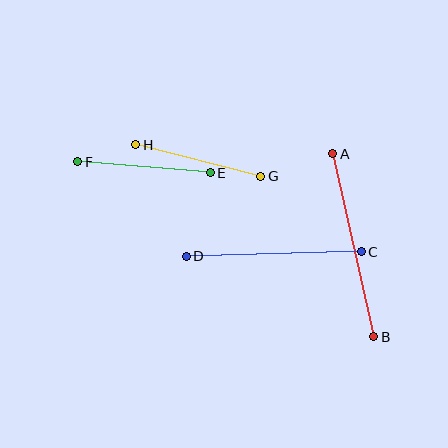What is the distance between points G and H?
The distance is approximately 129 pixels.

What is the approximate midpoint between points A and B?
The midpoint is at approximately (353, 245) pixels.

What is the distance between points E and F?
The distance is approximately 133 pixels.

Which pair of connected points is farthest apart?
Points A and B are farthest apart.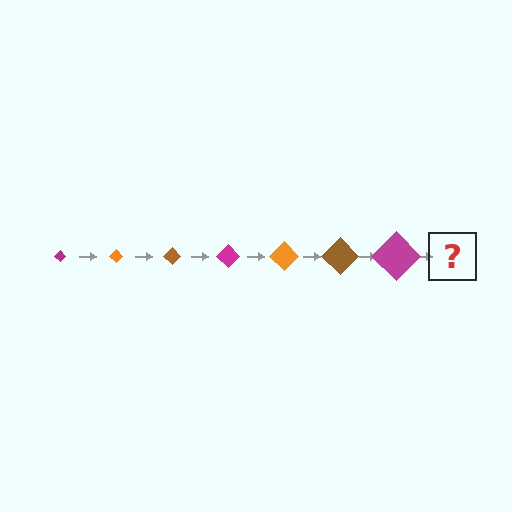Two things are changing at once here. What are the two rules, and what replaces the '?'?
The two rules are that the diamond grows larger each step and the color cycles through magenta, orange, and brown. The '?' should be an orange diamond, larger than the previous one.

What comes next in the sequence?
The next element should be an orange diamond, larger than the previous one.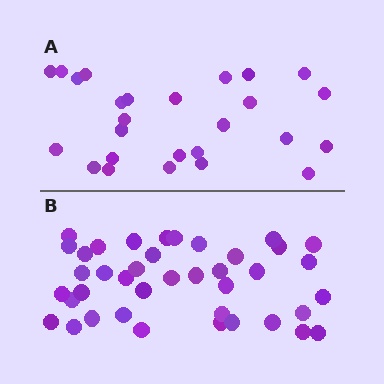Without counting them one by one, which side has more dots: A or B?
Region B (the bottom region) has more dots.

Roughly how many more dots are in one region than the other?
Region B has approximately 15 more dots than region A.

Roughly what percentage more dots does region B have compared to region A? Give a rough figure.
About 55% more.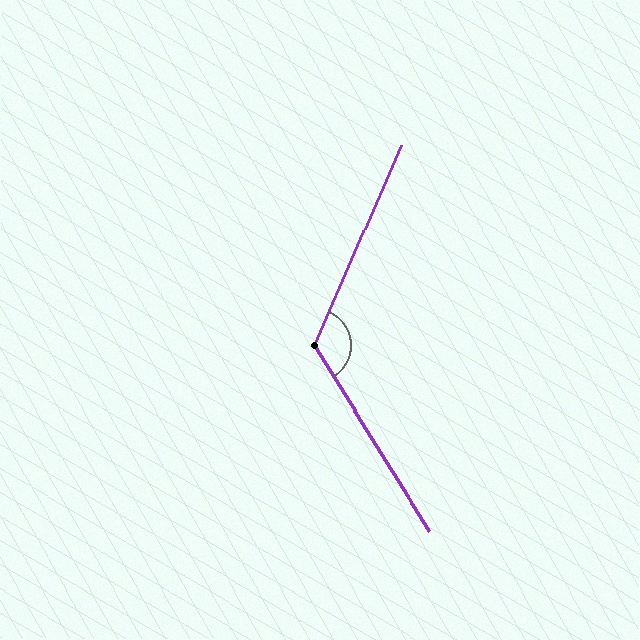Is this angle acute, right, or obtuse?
It is obtuse.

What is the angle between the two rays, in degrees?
Approximately 125 degrees.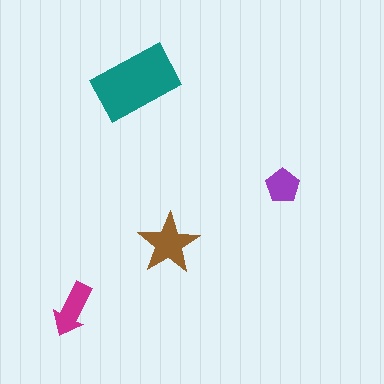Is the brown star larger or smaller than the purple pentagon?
Larger.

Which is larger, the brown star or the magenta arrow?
The brown star.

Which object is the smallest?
The purple pentagon.